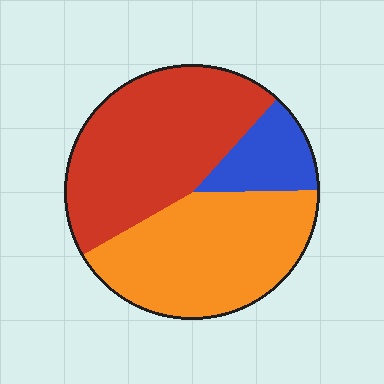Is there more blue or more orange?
Orange.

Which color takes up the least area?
Blue, at roughly 15%.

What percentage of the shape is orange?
Orange takes up about two fifths (2/5) of the shape.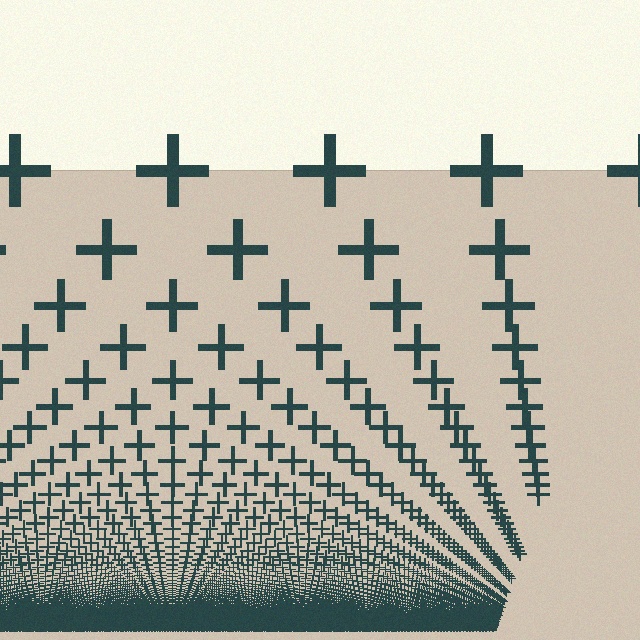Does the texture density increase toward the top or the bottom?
Density increases toward the bottom.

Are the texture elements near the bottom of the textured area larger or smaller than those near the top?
Smaller. The gradient is inverted — elements near the bottom are smaller and denser.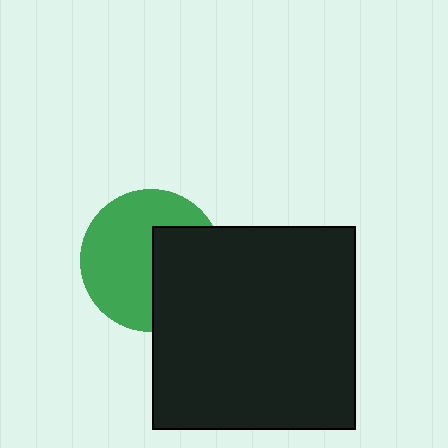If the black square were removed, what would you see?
You would see the complete green circle.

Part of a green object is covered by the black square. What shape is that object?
It is a circle.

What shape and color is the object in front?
The object in front is a black square.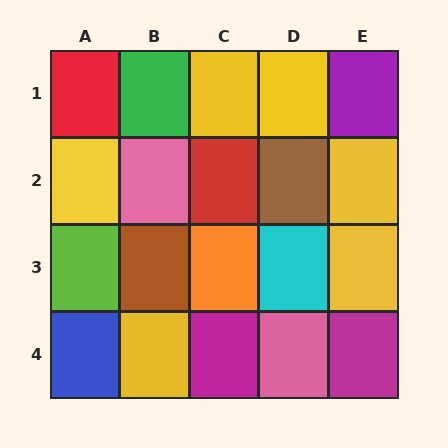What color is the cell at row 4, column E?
Magenta.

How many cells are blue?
1 cell is blue.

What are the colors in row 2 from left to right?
Yellow, pink, red, brown, yellow.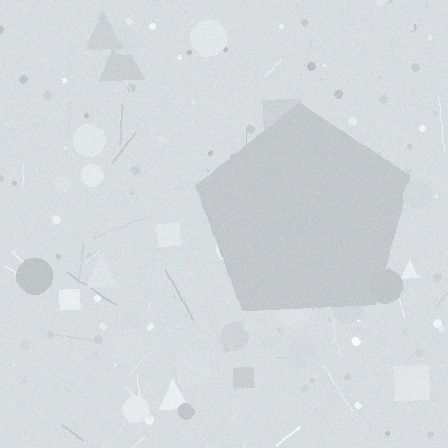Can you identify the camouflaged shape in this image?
The camouflaged shape is a pentagon.